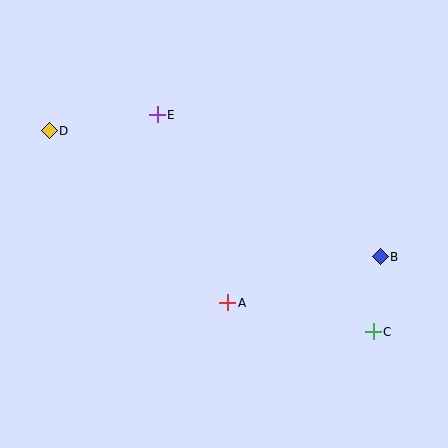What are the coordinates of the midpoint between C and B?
The midpoint between C and B is at (377, 294).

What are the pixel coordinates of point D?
Point D is at (49, 131).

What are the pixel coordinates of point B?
Point B is at (380, 257).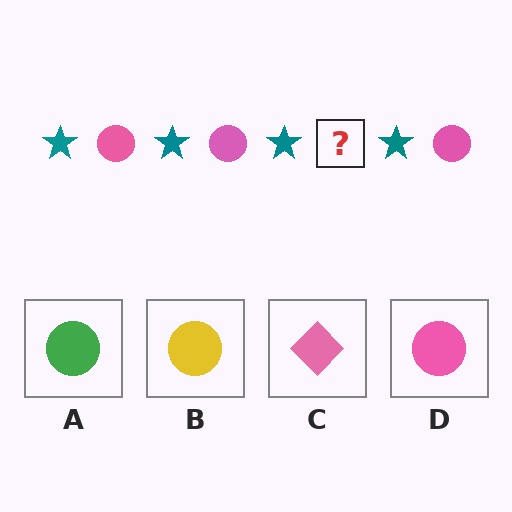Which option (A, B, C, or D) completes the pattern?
D.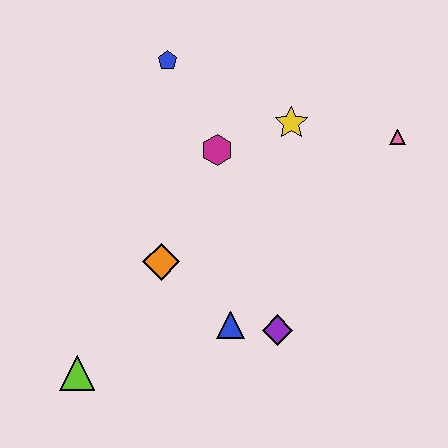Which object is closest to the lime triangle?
The orange diamond is closest to the lime triangle.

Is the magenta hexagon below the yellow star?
Yes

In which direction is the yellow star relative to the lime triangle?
The yellow star is above the lime triangle.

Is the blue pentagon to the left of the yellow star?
Yes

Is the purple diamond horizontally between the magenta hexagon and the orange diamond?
No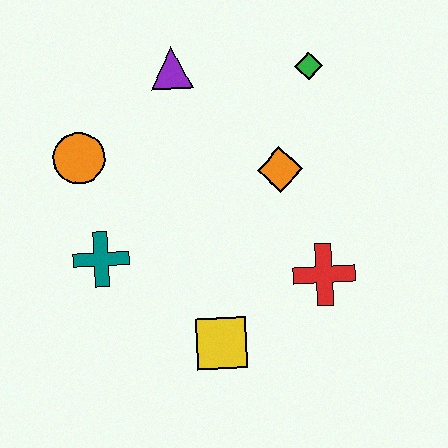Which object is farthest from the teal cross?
The green diamond is farthest from the teal cross.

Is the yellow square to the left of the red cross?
Yes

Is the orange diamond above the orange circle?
No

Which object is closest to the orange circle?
The teal cross is closest to the orange circle.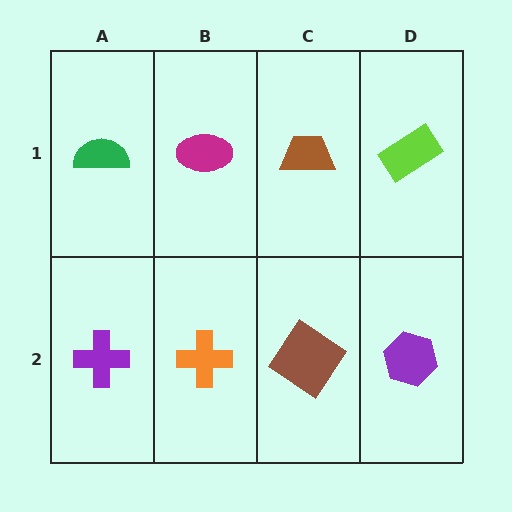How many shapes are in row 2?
4 shapes.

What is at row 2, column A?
A purple cross.